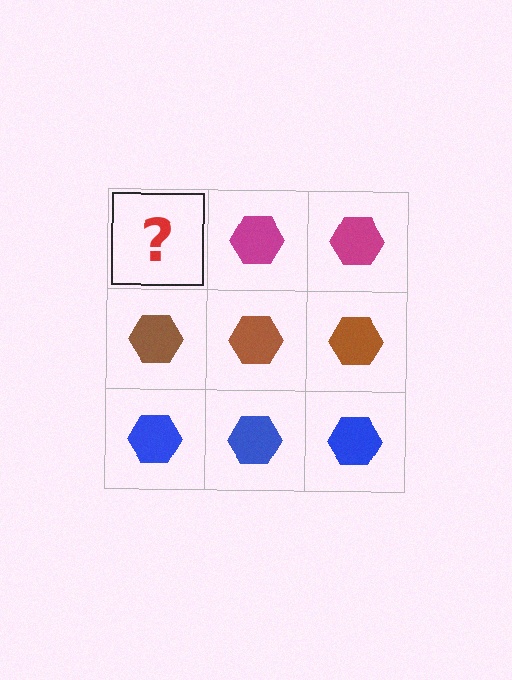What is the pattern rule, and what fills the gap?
The rule is that each row has a consistent color. The gap should be filled with a magenta hexagon.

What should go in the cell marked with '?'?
The missing cell should contain a magenta hexagon.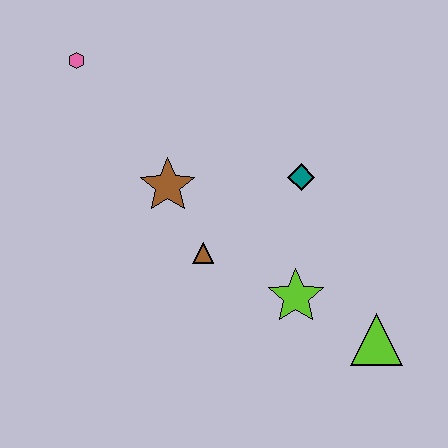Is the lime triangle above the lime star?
No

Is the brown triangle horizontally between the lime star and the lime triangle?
No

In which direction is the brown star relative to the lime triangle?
The brown star is to the left of the lime triangle.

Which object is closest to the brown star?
The brown triangle is closest to the brown star.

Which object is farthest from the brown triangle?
The pink hexagon is farthest from the brown triangle.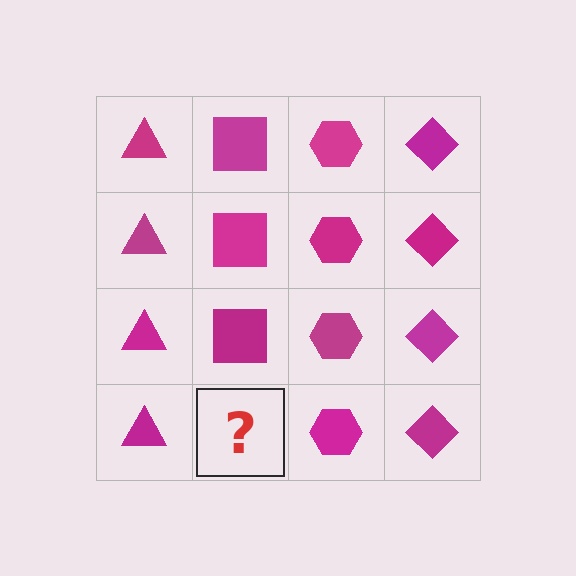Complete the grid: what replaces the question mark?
The question mark should be replaced with a magenta square.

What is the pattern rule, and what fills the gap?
The rule is that each column has a consistent shape. The gap should be filled with a magenta square.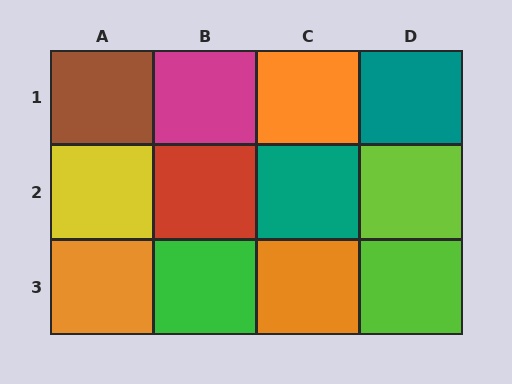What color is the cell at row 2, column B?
Red.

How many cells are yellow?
1 cell is yellow.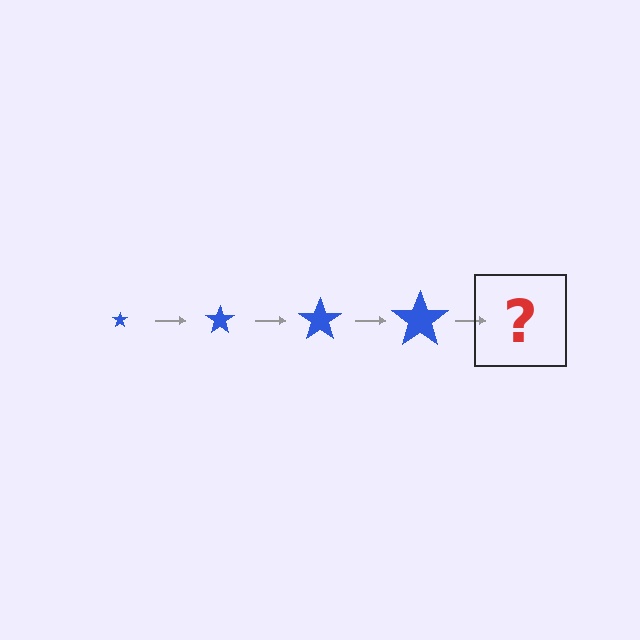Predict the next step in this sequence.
The next step is a blue star, larger than the previous one.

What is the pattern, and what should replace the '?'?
The pattern is that the star gets progressively larger each step. The '?' should be a blue star, larger than the previous one.